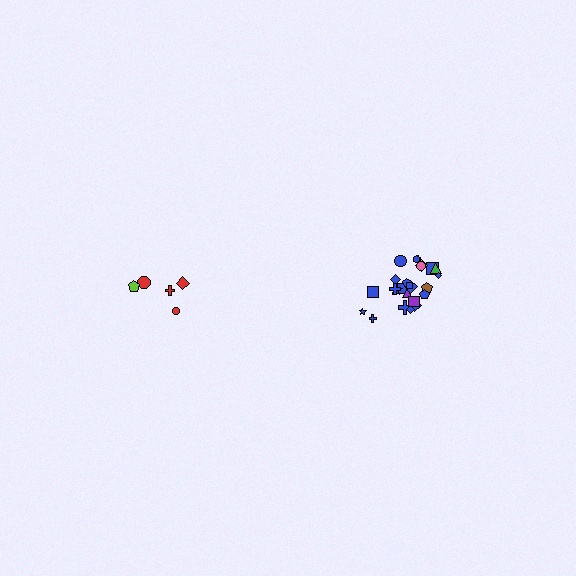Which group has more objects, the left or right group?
The right group.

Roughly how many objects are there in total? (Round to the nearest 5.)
Roughly 30 objects in total.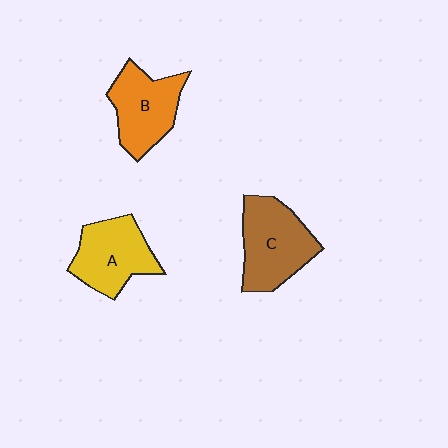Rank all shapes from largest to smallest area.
From largest to smallest: C (brown), A (yellow), B (orange).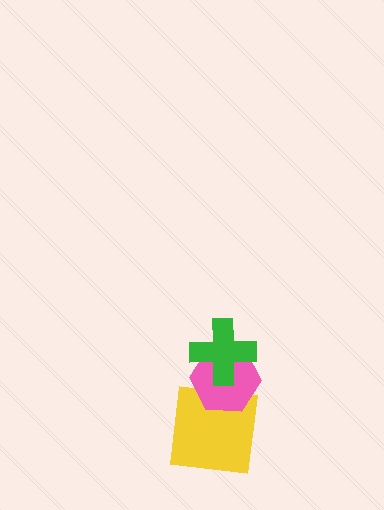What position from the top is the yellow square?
The yellow square is 3rd from the top.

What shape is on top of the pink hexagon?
The green cross is on top of the pink hexagon.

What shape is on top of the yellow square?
The pink hexagon is on top of the yellow square.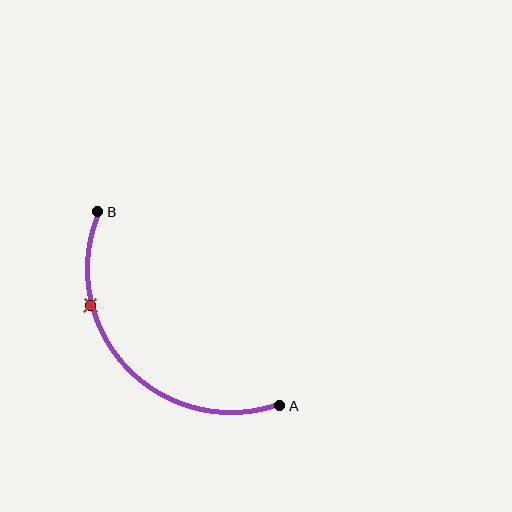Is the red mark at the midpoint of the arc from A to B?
No. The red mark lies on the arc but is closer to endpoint B. The arc midpoint would be at the point on the curve equidistant along the arc from both A and B.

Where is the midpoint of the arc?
The arc midpoint is the point on the curve farthest from the straight line joining A and B. It sits below and to the left of that line.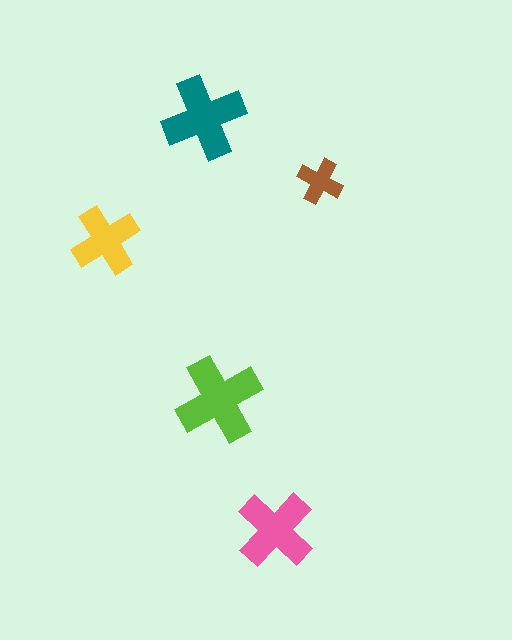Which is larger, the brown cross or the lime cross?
The lime one.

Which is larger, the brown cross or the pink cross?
The pink one.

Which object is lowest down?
The pink cross is bottommost.